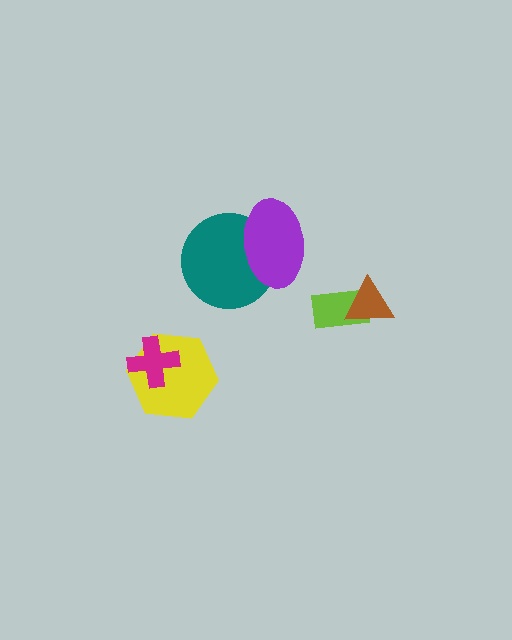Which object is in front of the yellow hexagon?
The magenta cross is in front of the yellow hexagon.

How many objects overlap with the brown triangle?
1 object overlaps with the brown triangle.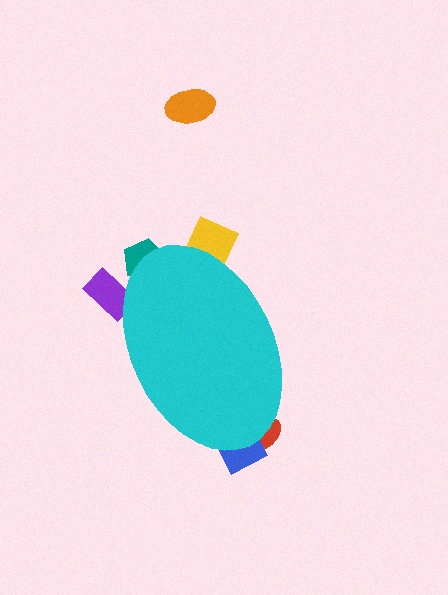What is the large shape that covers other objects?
A cyan ellipse.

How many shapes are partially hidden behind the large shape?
5 shapes are partially hidden.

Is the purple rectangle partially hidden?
Yes, the purple rectangle is partially hidden behind the cyan ellipse.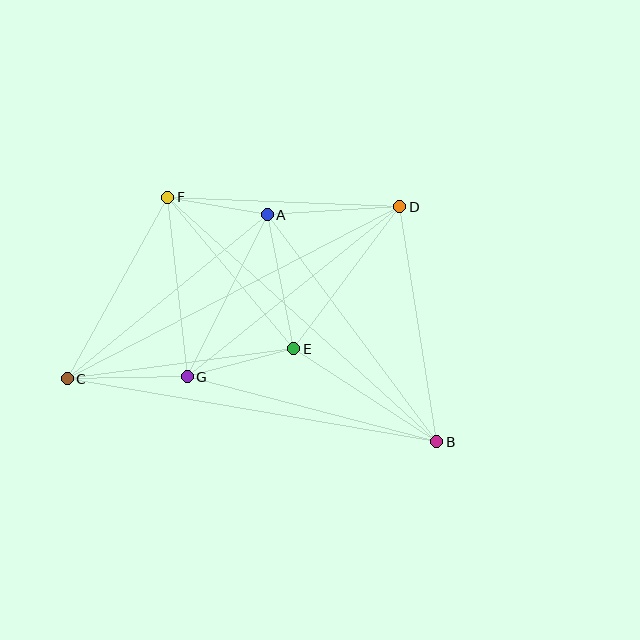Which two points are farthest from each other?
Points B and C are farthest from each other.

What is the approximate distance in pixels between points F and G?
The distance between F and G is approximately 181 pixels.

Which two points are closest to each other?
Points A and F are closest to each other.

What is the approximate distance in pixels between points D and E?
The distance between D and E is approximately 177 pixels.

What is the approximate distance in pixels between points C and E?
The distance between C and E is approximately 228 pixels.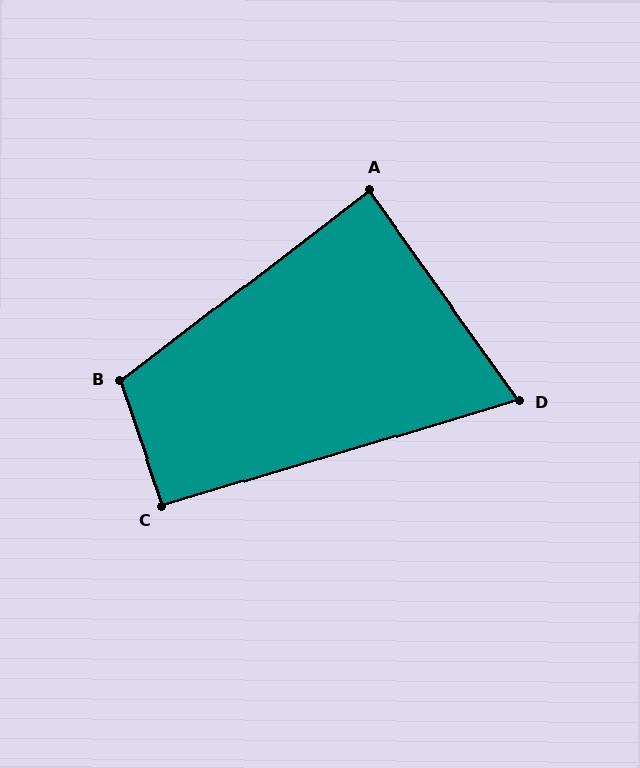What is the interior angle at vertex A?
Approximately 88 degrees (approximately right).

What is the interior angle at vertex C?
Approximately 92 degrees (approximately right).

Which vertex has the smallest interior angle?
D, at approximately 71 degrees.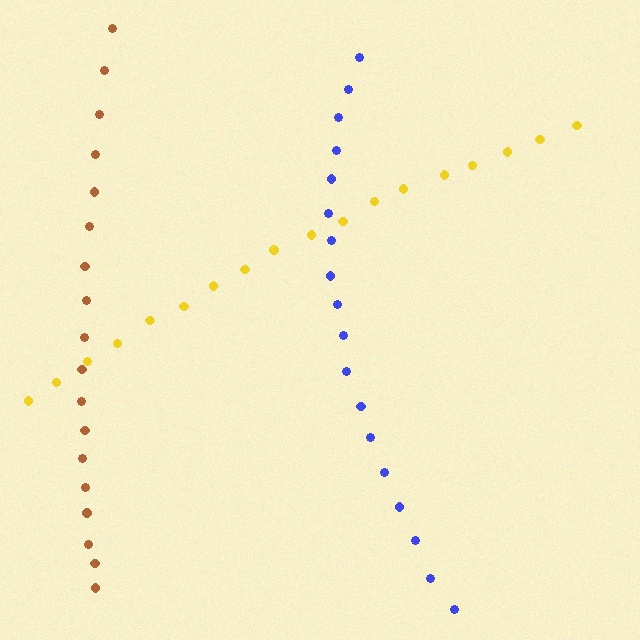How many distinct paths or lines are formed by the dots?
There are 3 distinct paths.